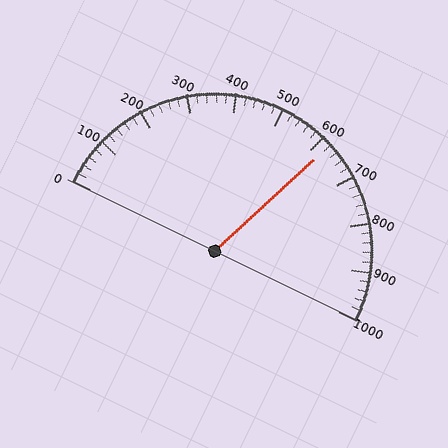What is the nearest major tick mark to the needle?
The nearest major tick mark is 600.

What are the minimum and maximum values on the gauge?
The gauge ranges from 0 to 1000.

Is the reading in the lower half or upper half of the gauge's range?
The reading is in the upper half of the range (0 to 1000).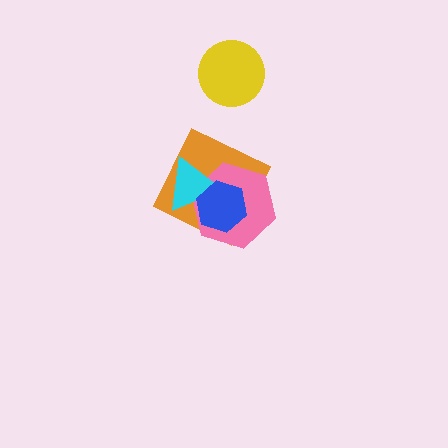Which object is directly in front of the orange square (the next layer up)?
The pink hexagon is directly in front of the orange square.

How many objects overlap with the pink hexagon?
3 objects overlap with the pink hexagon.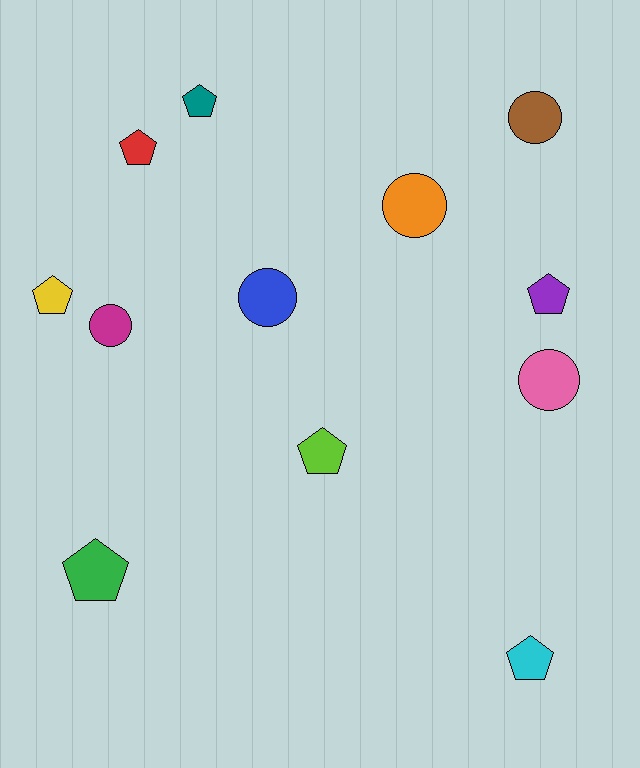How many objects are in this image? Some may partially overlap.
There are 12 objects.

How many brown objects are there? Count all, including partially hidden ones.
There is 1 brown object.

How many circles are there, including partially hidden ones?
There are 5 circles.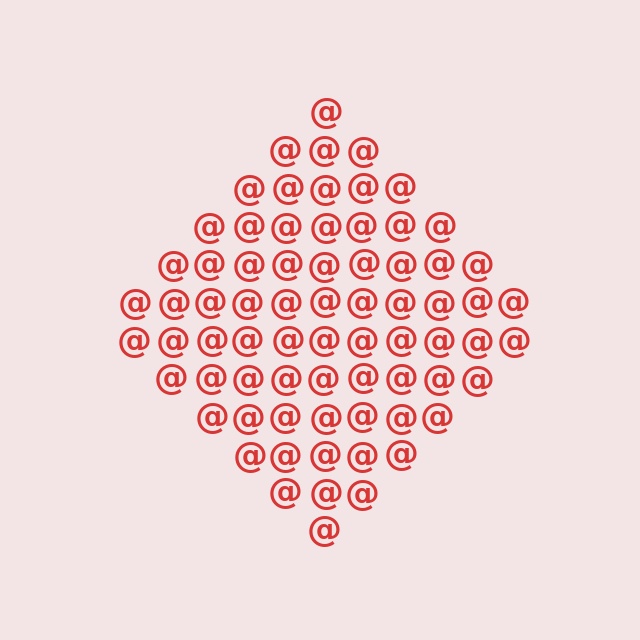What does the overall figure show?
The overall figure shows a diamond.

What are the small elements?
The small elements are at signs.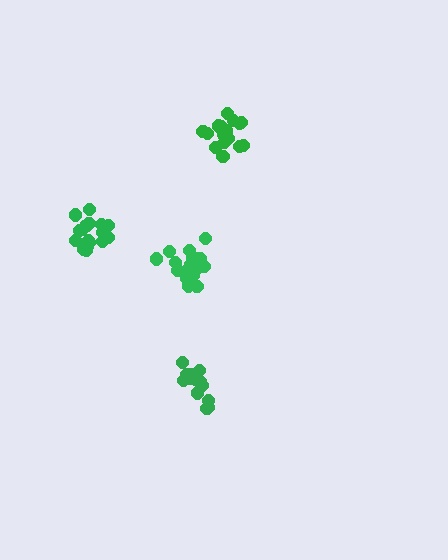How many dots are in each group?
Group 1: 15 dots, Group 2: 18 dots, Group 3: 18 dots, Group 4: 18 dots (69 total).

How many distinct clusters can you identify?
There are 4 distinct clusters.